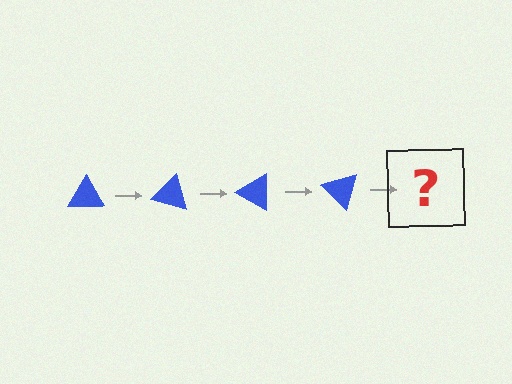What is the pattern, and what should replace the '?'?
The pattern is that the triangle rotates 15 degrees each step. The '?' should be a blue triangle rotated 60 degrees.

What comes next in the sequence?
The next element should be a blue triangle rotated 60 degrees.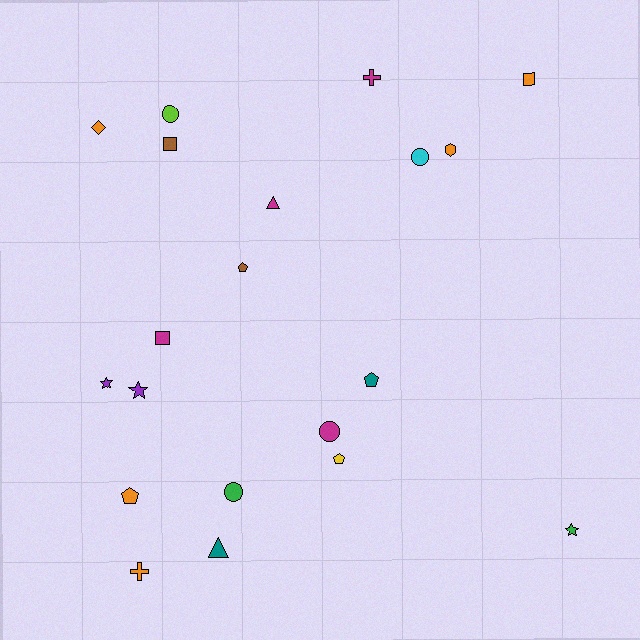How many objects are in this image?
There are 20 objects.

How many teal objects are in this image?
There are 2 teal objects.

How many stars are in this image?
There are 3 stars.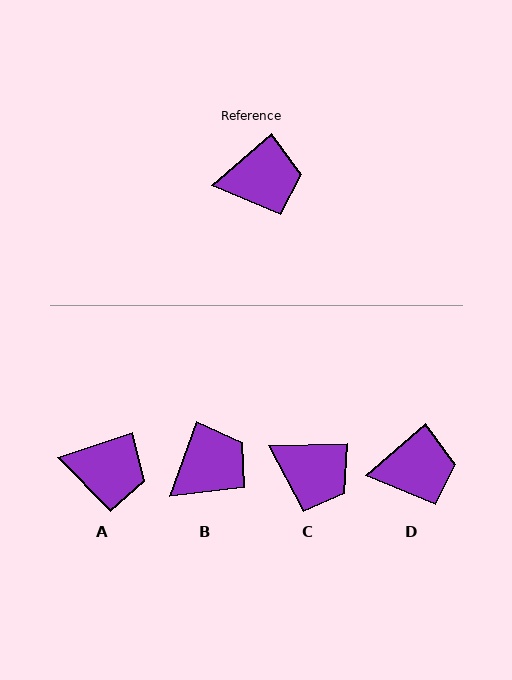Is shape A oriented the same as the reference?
No, it is off by about 23 degrees.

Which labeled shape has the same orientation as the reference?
D.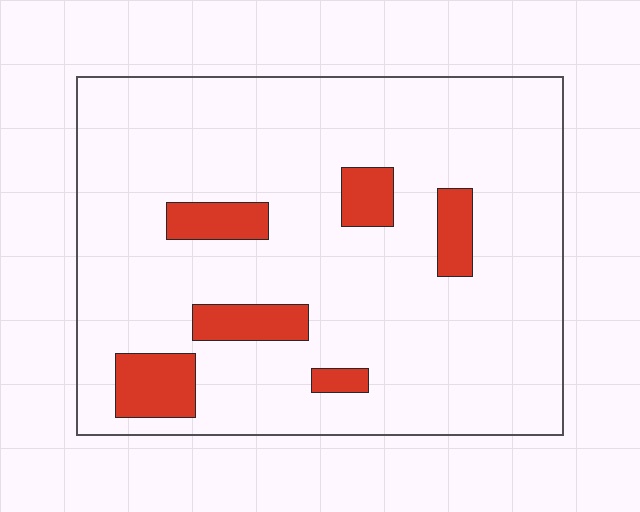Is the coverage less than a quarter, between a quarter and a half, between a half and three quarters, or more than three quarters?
Less than a quarter.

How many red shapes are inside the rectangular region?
6.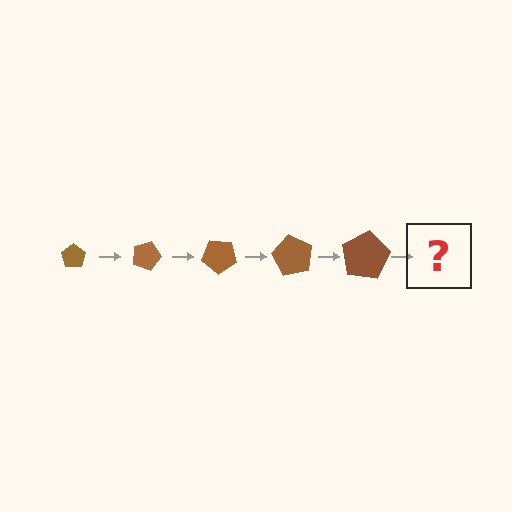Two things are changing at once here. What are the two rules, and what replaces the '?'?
The two rules are that the pentagon grows larger each step and it rotates 20 degrees each step. The '?' should be a pentagon, larger than the previous one and rotated 100 degrees from the start.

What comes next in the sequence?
The next element should be a pentagon, larger than the previous one and rotated 100 degrees from the start.